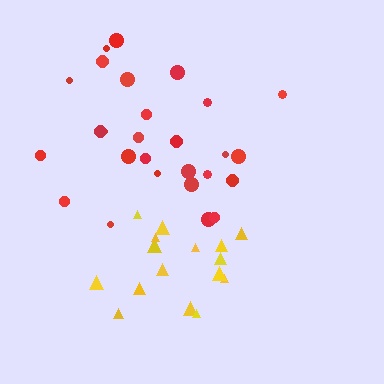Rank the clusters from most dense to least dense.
yellow, red.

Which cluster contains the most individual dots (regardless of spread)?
Red (28).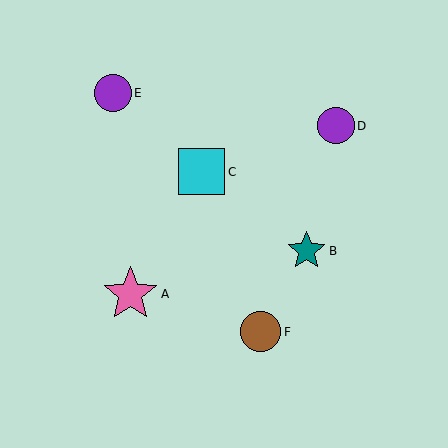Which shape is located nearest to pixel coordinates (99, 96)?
The purple circle (labeled E) at (113, 93) is nearest to that location.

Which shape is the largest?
The pink star (labeled A) is the largest.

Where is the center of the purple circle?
The center of the purple circle is at (113, 93).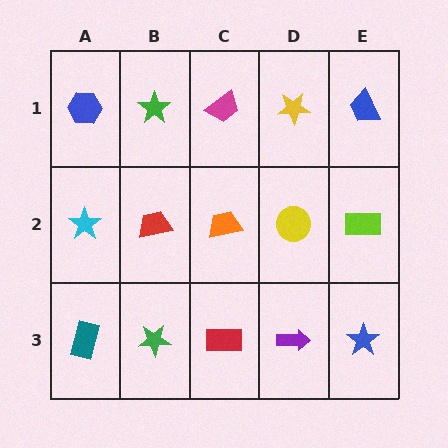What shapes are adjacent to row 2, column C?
A magenta trapezoid (row 1, column C), a red rectangle (row 3, column C), a red trapezoid (row 2, column B), a yellow circle (row 2, column D).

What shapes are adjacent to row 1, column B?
A red trapezoid (row 2, column B), a blue hexagon (row 1, column A), a magenta trapezoid (row 1, column C).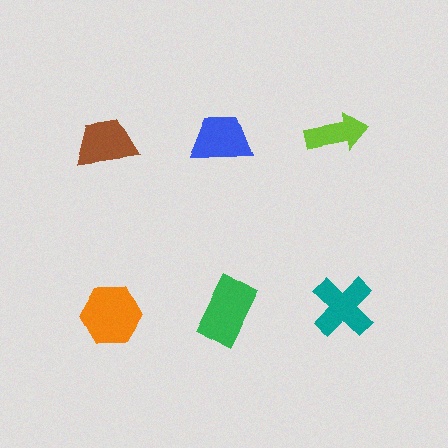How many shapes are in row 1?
3 shapes.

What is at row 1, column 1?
A brown trapezoid.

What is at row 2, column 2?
A green rectangle.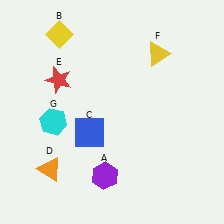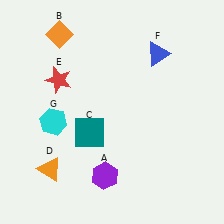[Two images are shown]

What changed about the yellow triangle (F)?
In Image 1, F is yellow. In Image 2, it changed to blue.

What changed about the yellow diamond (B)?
In Image 1, B is yellow. In Image 2, it changed to orange.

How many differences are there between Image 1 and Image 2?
There are 3 differences between the two images.